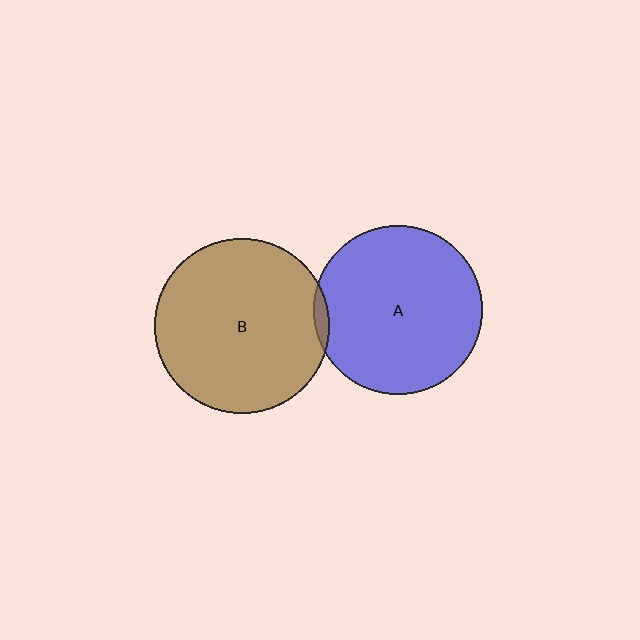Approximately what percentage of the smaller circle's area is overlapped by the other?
Approximately 5%.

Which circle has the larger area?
Circle B (brown).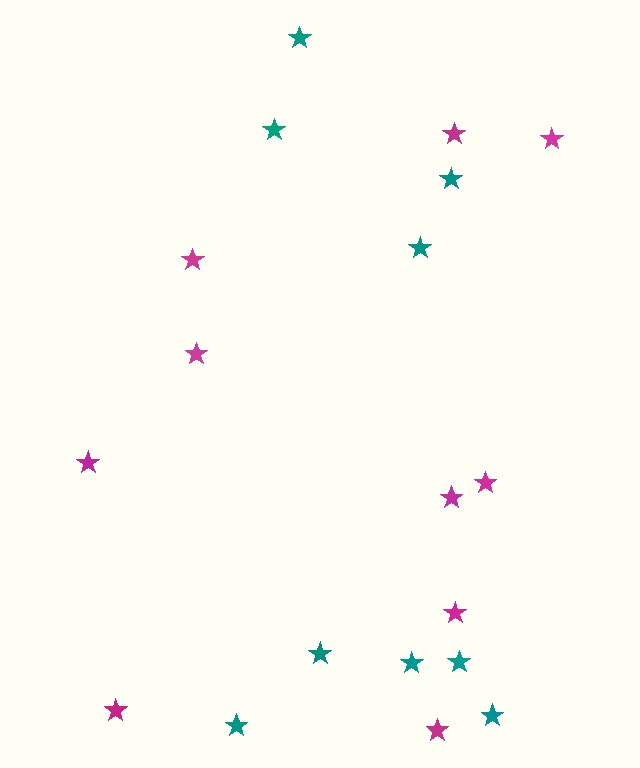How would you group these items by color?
There are 2 groups: one group of teal stars (9) and one group of magenta stars (10).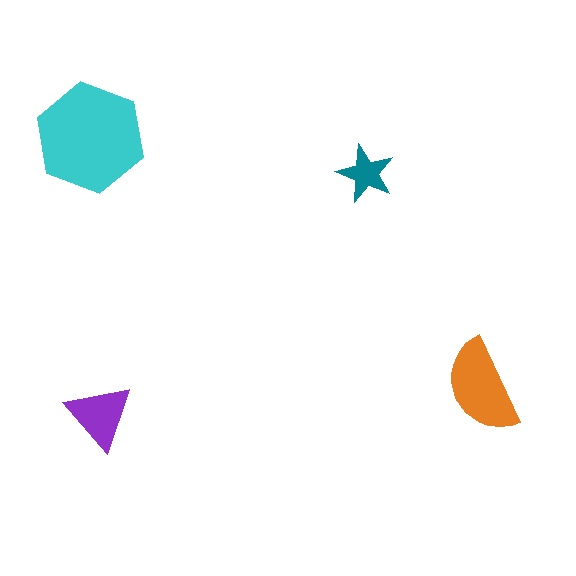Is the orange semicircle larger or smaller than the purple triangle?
Larger.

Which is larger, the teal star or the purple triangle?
The purple triangle.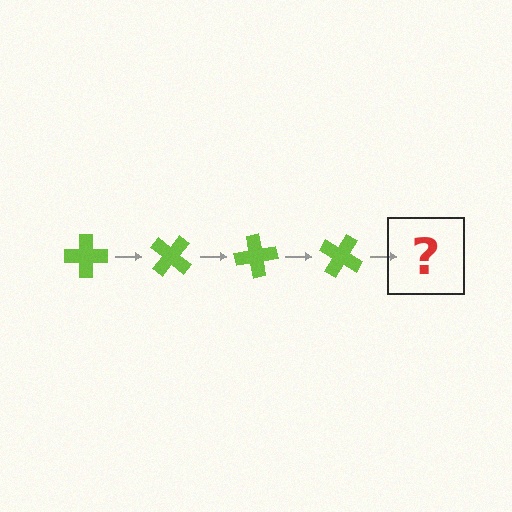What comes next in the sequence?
The next element should be a lime cross rotated 160 degrees.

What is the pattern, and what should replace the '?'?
The pattern is that the cross rotates 40 degrees each step. The '?' should be a lime cross rotated 160 degrees.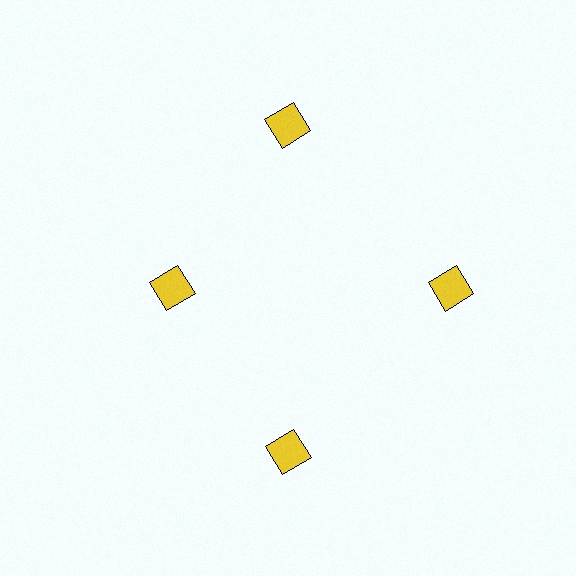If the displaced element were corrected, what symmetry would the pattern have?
It would have 4-fold rotational symmetry — the pattern would map onto itself every 90 degrees.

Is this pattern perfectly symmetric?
No. The 4 yellow squares are arranged in a ring, but one element near the 9 o'clock position is pulled inward toward the center, breaking the 4-fold rotational symmetry.